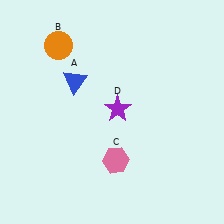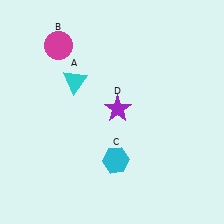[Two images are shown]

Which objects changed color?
A changed from blue to cyan. B changed from orange to magenta. C changed from pink to cyan.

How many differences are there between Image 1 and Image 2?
There are 3 differences between the two images.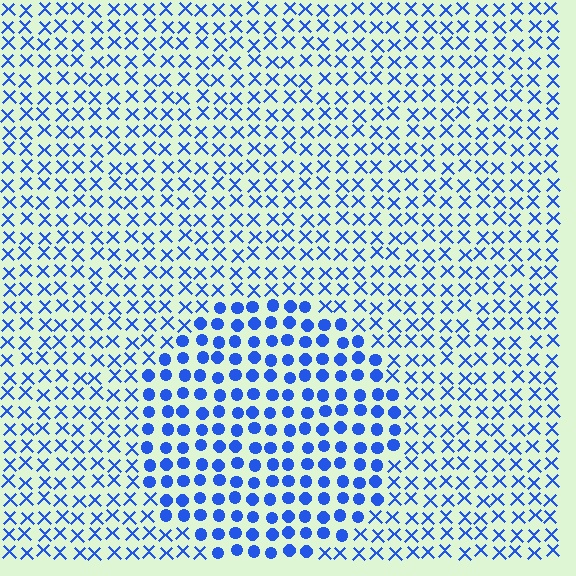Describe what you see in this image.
The image is filled with small blue elements arranged in a uniform grid. A circle-shaped region contains circles, while the surrounding area contains X marks. The boundary is defined purely by the change in element shape.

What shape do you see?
I see a circle.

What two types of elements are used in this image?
The image uses circles inside the circle region and X marks outside it.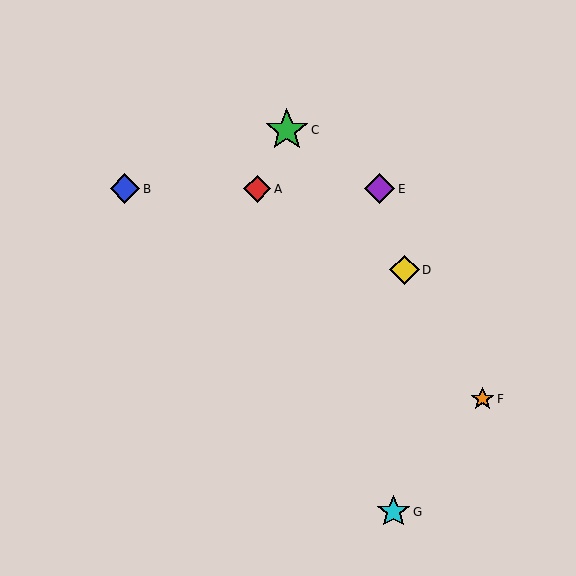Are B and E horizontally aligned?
Yes, both are at y≈189.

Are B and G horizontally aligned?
No, B is at y≈189 and G is at y≈512.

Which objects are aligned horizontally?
Objects A, B, E are aligned horizontally.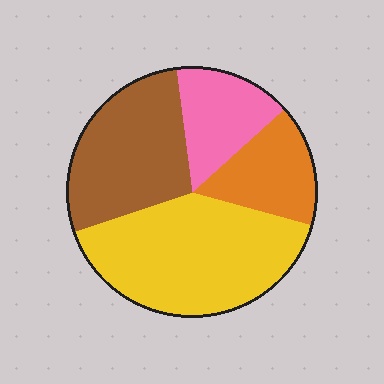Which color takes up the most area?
Yellow, at roughly 40%.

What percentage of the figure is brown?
Brown takes up about one quarter (1/4) of the figure.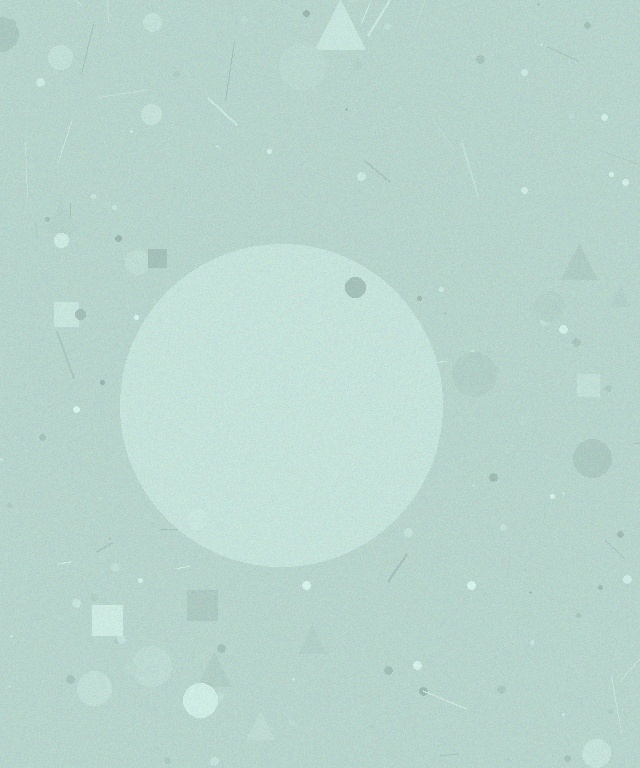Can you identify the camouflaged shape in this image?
The camouflaged shape is a circle.